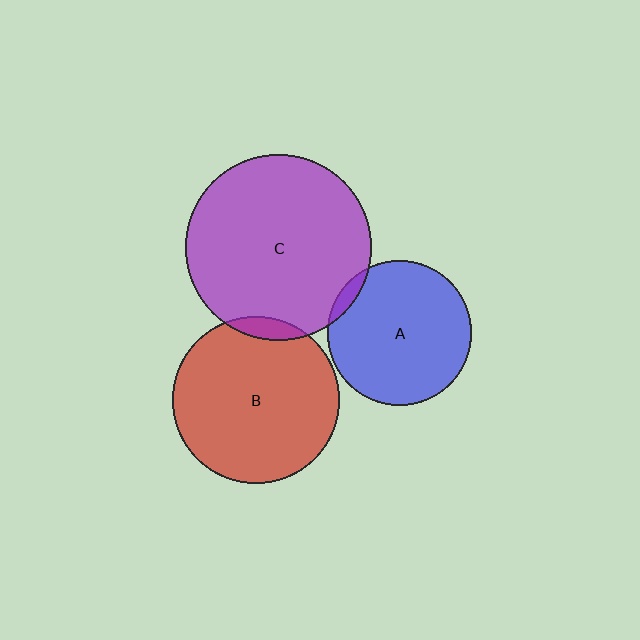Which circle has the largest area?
Circle C (purple).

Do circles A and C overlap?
Yes.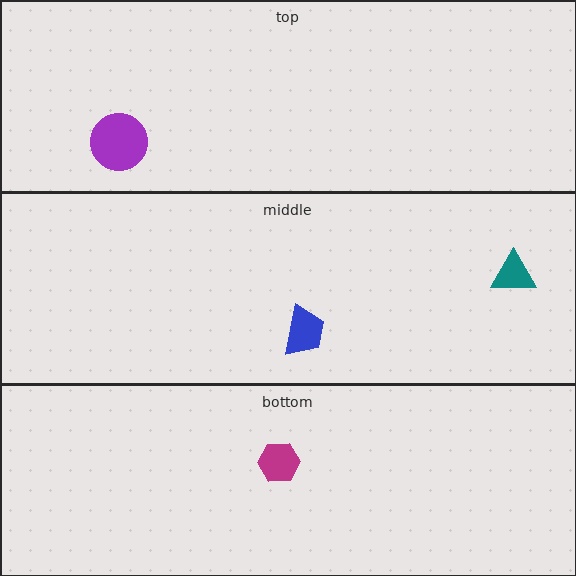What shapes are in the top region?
The purple circle.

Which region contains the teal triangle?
The middle region.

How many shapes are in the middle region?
2.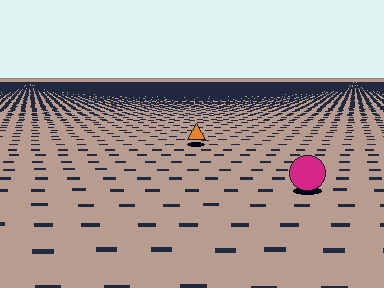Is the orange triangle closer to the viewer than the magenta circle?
No. The magenta circle is closer — you can tell from the texture gradient: the ground texture is coarser near it.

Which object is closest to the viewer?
The magenta circle is closest. The texture marks near it are larger and more spread out.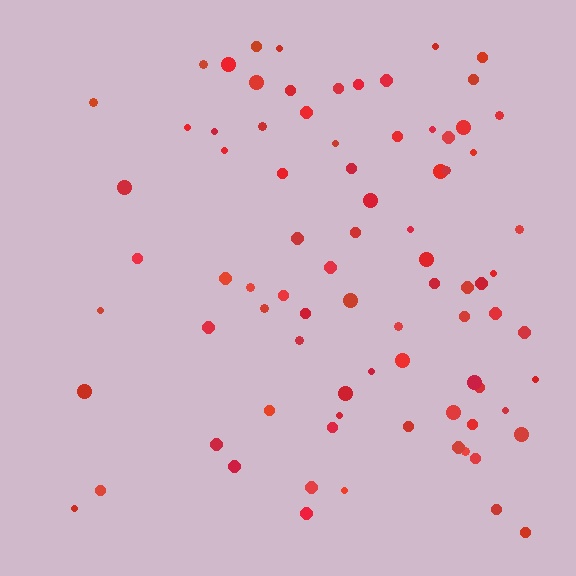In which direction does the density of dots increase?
From left to right, with the right side densest.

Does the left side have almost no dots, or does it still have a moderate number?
Still a moderate number, just noticeably fewer than the right.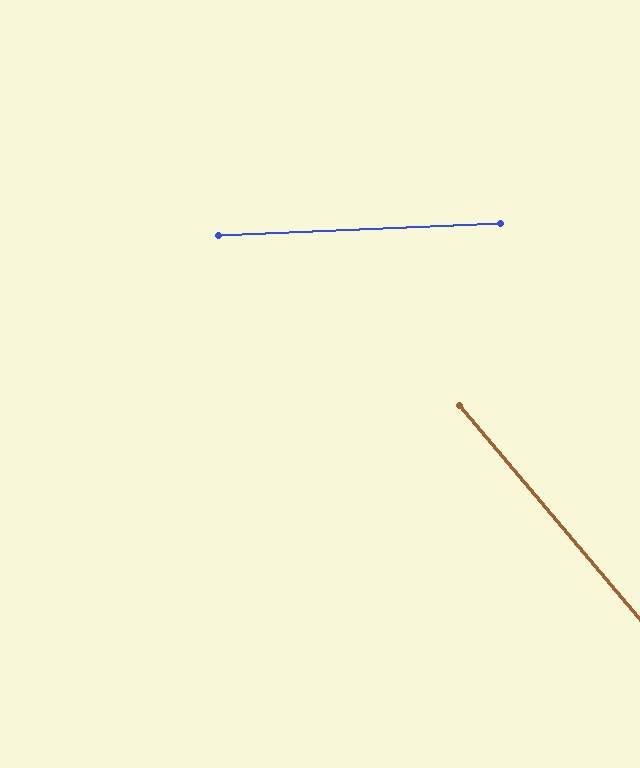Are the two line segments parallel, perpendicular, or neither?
Neither parallel nor perpendicular — they differ by about 52°.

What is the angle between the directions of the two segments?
Approximately 52 degrees.